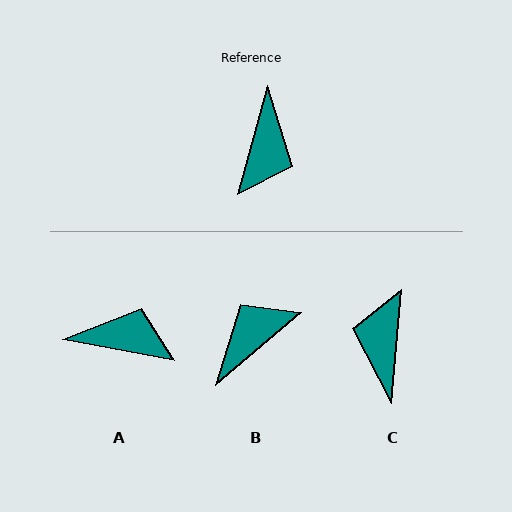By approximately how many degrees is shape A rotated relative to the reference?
Approximately 95 degrees counter-clockwise.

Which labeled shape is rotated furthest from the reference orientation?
C, about 169 degrees away.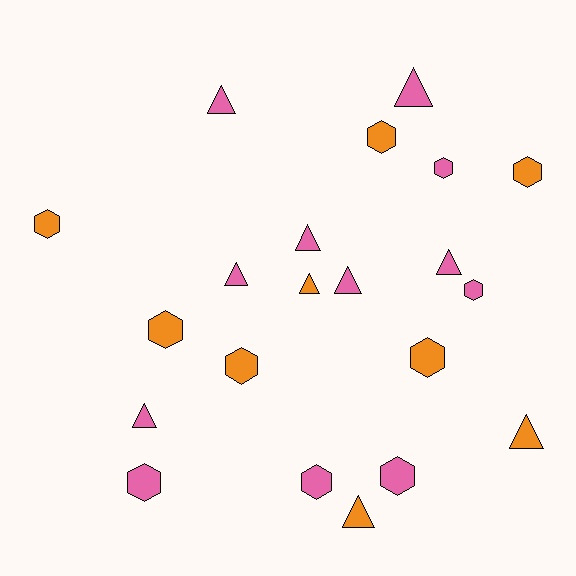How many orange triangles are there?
There are 3 orange triangles.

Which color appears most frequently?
Pink, with 12 objects.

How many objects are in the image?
There are 21 objects.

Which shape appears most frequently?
Hexagon, with 11 objects.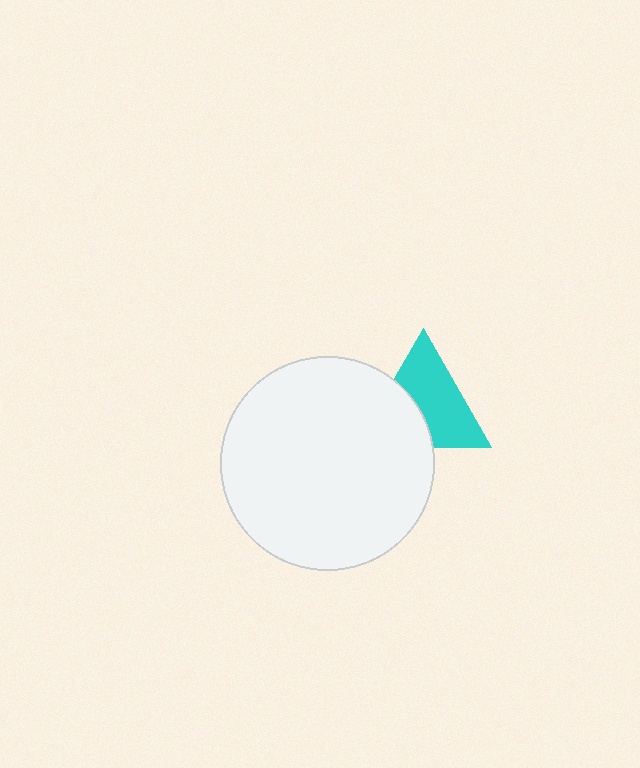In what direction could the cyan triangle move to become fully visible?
The cyan triangle could move toward the upper-right. That would shift it out from behind the white circle entirely.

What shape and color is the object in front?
The object in front is a white circle.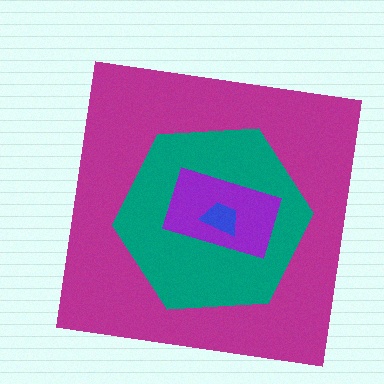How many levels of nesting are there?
4.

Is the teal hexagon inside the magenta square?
Yes.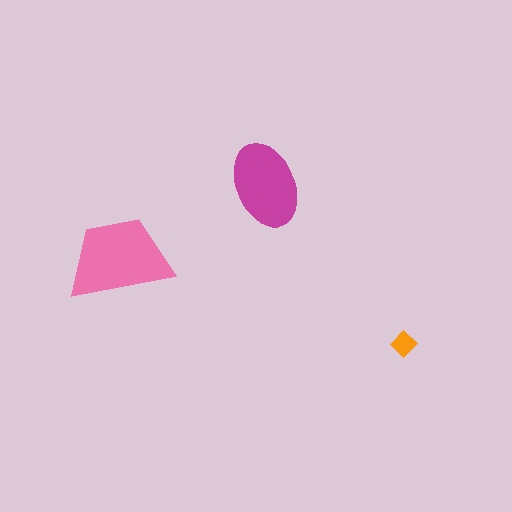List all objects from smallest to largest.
The orange diamond, the magenta ellipse, the pink trapezoid.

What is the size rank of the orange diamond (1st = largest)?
3rd.